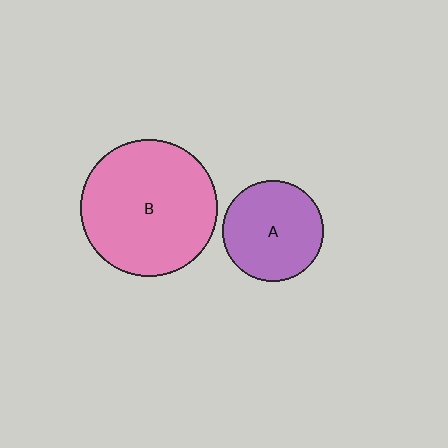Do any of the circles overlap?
No, none of the circles overlap.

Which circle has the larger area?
Circle B (pink).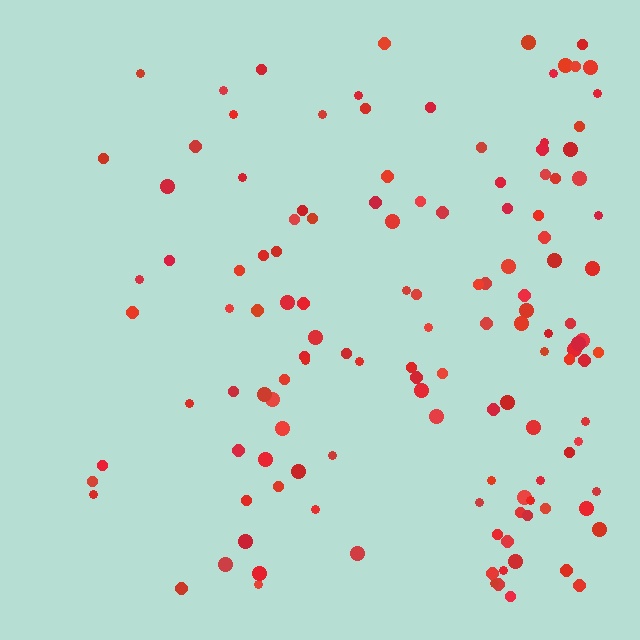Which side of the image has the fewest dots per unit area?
The left.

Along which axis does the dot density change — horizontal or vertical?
Horizontal.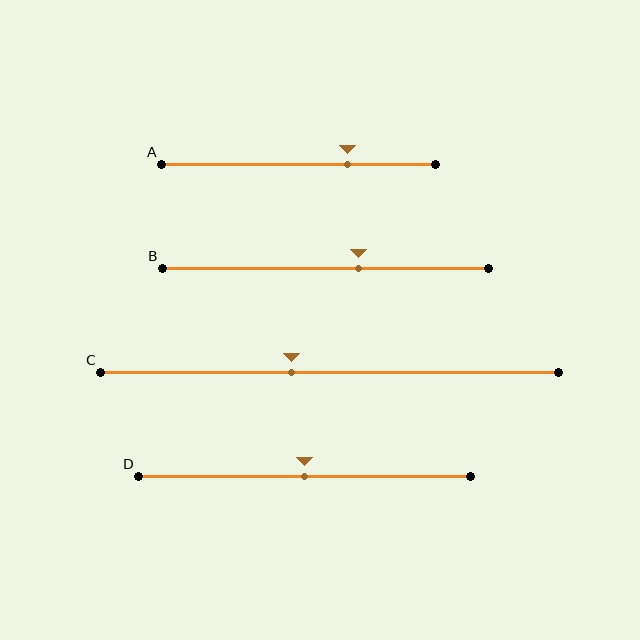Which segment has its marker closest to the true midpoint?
Segment D has its marker closest to the true midpoint.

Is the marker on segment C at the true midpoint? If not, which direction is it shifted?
No, the marker on segment C is shifted to the left by about 8% of the segment length.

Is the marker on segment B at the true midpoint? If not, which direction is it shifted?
No, the marker on segment B is shifted to the right by about 10% of the segment length.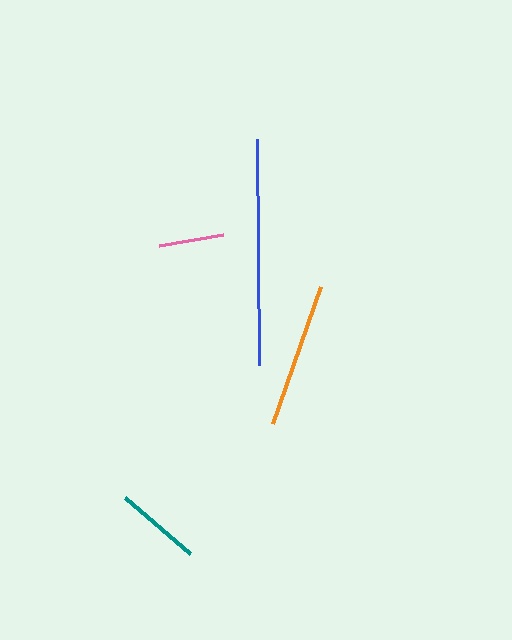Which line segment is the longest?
The blue line is the longest at approximately 226 pixels.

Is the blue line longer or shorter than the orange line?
The blue line is longer than the orange line.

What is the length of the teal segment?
The teal segment is approximately 86 pixels long.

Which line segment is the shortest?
The pink line is the shortest at approximately 65 pixels.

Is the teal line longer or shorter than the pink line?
The teal line is longer than the pink line.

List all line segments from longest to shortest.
From longest to shortest: blue, orange, teal, pink.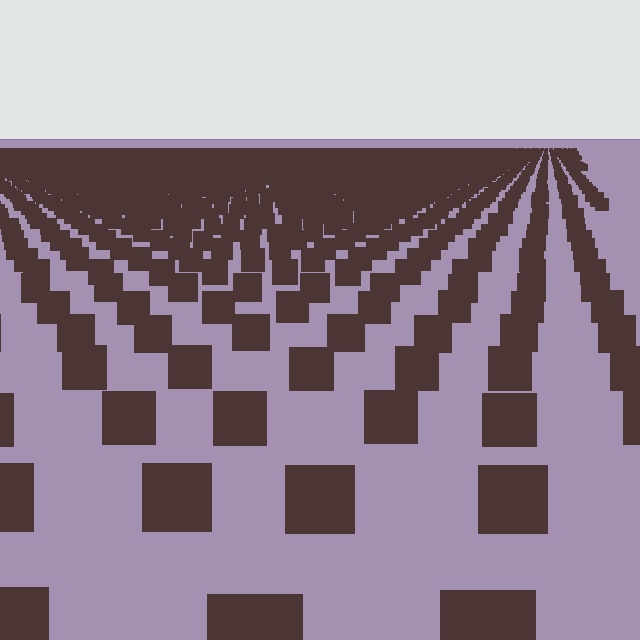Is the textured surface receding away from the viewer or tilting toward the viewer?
The surface is receding away from the viewer. Texture elements get smaller and denser toward the top.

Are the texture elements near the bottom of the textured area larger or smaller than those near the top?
Larger. Near the bottom, elements are closer to the viewer and appear at a bigger on-screen size.